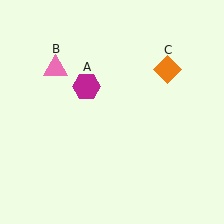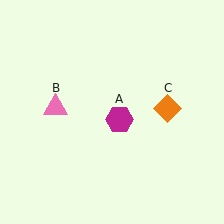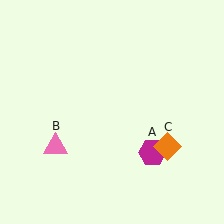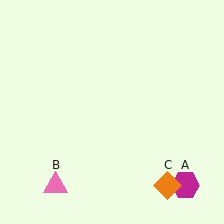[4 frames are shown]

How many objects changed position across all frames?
3 objects changed position: magenta hexagon (object A), pink triangle (object B), orange diamond (object C).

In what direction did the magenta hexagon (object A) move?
The magenta hexagon (object A) moved down and to the right.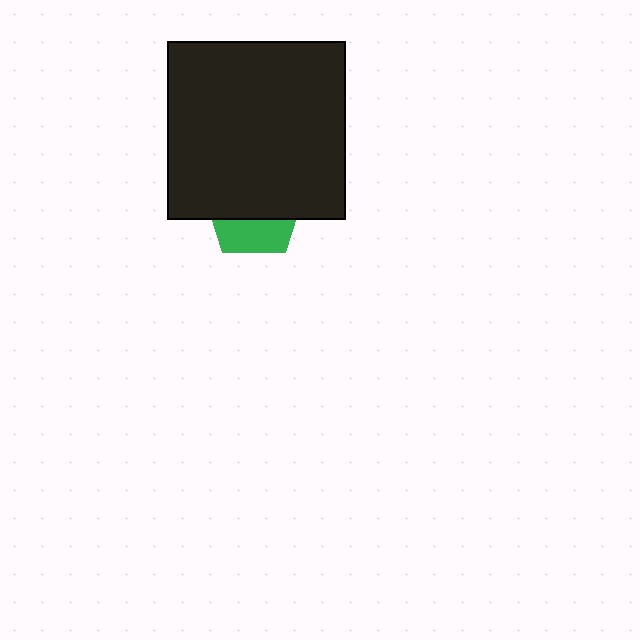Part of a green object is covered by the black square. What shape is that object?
It is a pentagon.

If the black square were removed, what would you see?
You would see the complete green pentagon.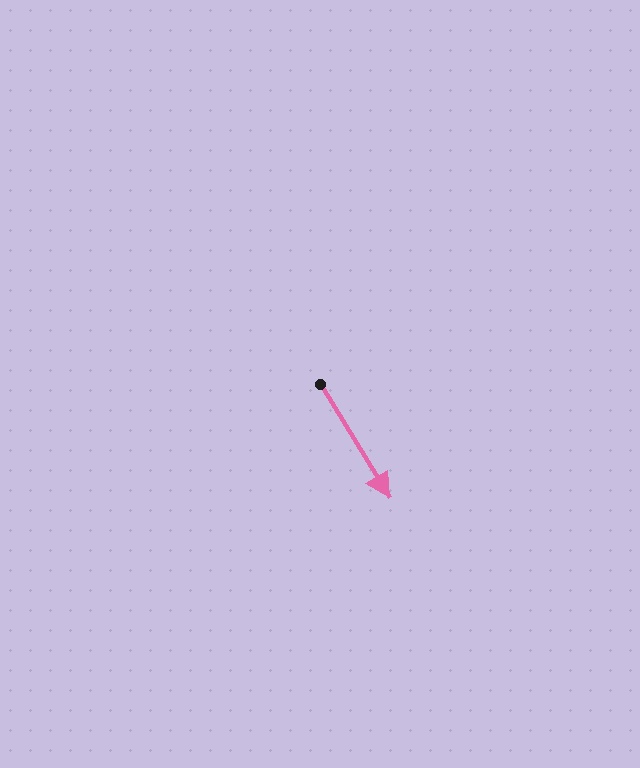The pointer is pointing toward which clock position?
Roughly 5 o'clock.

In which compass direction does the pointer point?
Southeast.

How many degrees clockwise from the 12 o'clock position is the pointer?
Approximately 149 degrees.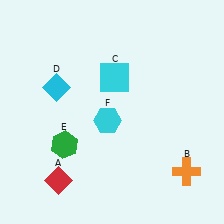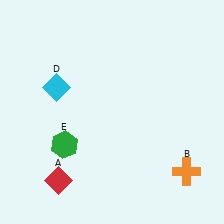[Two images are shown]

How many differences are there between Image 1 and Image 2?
There are 2 differences between the two images.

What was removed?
The cyan square (C), the cyan hexagon (F) were removed in Image 2.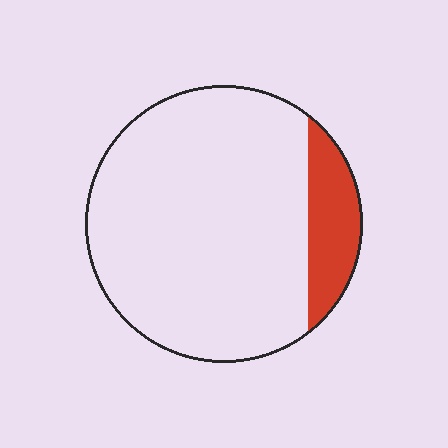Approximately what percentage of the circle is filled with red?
Approximately 15%.